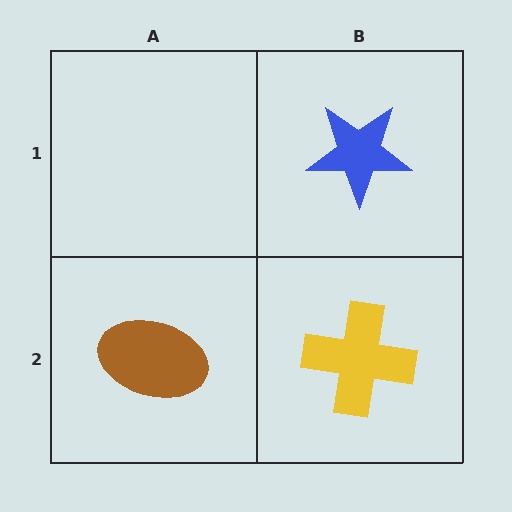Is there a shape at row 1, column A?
No, that cell is empty.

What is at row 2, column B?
A yellow cross.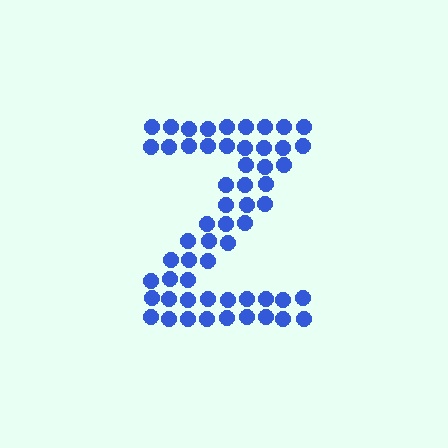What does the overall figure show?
The overall figure shows the letter Z.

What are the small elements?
The small elements are circles.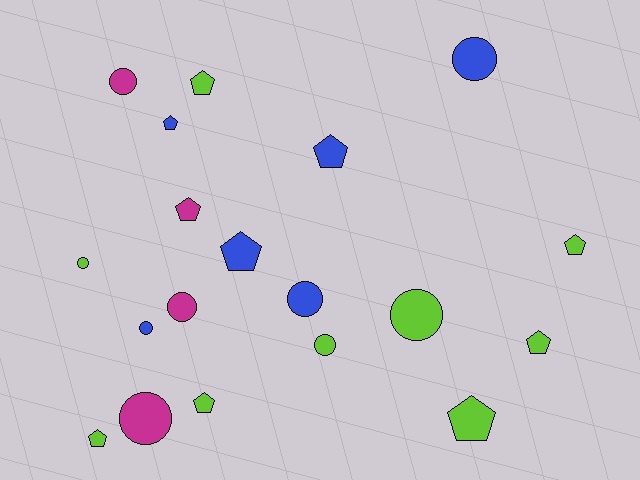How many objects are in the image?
There are 19 objects.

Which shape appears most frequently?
Pentagon, with 10 objects.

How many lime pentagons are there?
There are 6 lime pentagons.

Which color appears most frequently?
Lime, with 9 objects.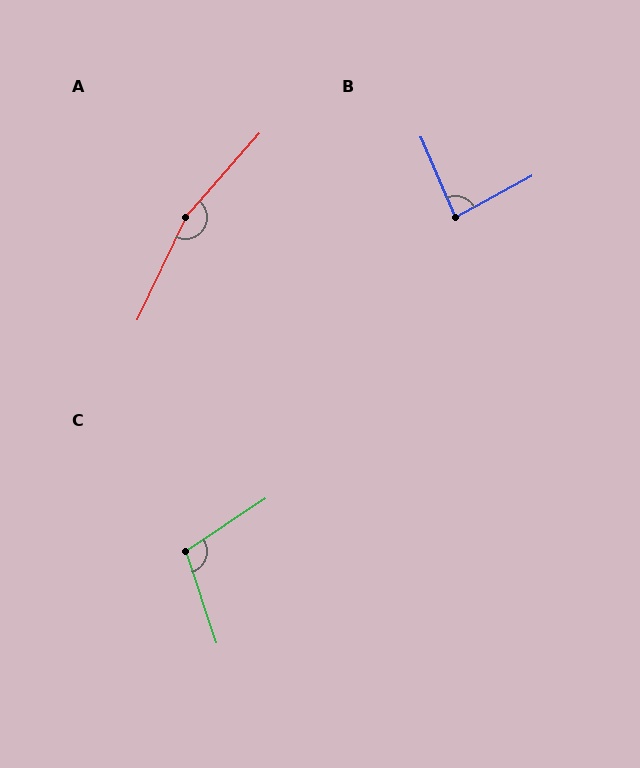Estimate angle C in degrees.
Approximately 106 degrees.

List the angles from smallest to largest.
B (85°), C (106°), A (164°).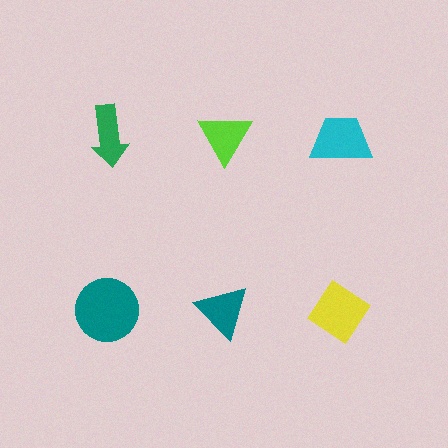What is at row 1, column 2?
A lime triangle.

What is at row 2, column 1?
A teal circle.